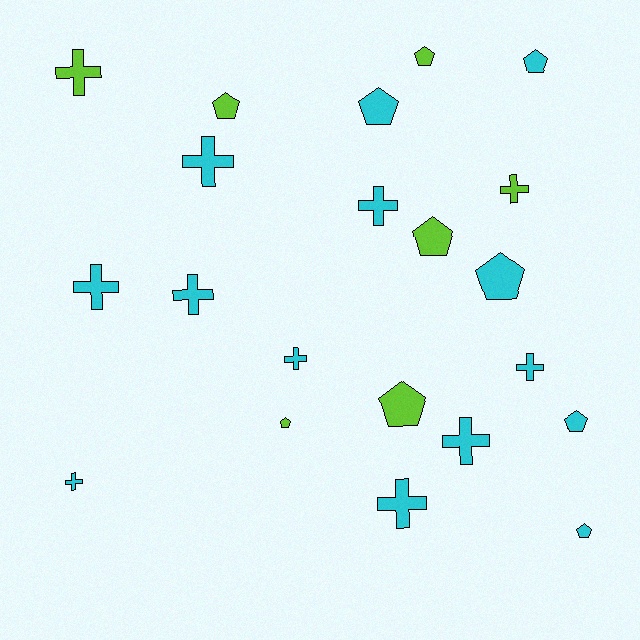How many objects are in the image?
There are 21 objects.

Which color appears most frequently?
Cyan, with 14 objects.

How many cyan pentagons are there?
There are 5 cyan pentagons.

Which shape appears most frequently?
Cross, with 11 objects.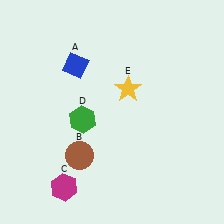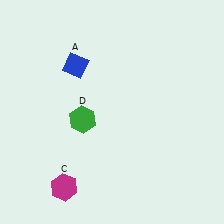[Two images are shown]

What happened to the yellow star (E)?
The yellow star (E) was removed in Image 2. It was in the top-right area of Image 1.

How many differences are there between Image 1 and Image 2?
There are 2 differences between the two images.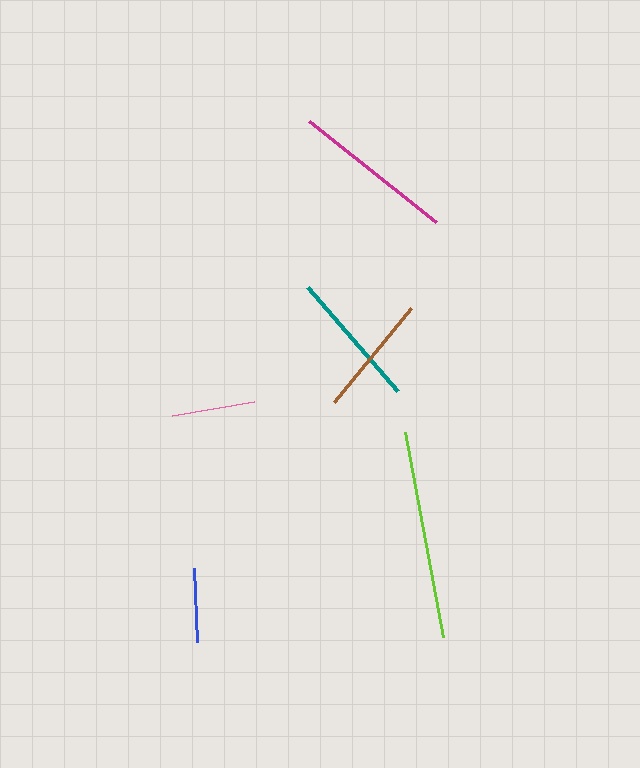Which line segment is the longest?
The lime line is the longest at approximately 209 pixels.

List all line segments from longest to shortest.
From longest to shortest: lime, magenta, teal, brown, pink, blue.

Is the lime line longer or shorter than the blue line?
The lime line is longer than the blue line.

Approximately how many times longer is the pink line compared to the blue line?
The pink line is approximately 1.1 times the length of the blue line.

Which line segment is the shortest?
The blue line is the shortest at approximately 74 pixels.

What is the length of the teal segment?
The teal segment is approximately 138 pixels long.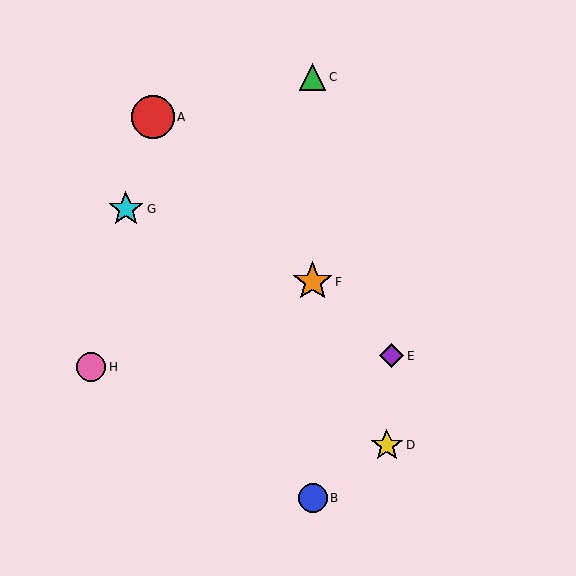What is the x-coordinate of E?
Object E is at x≈392.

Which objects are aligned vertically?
Objects B, C, F are aligned vertically.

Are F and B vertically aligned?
Yes, both are at x≈313.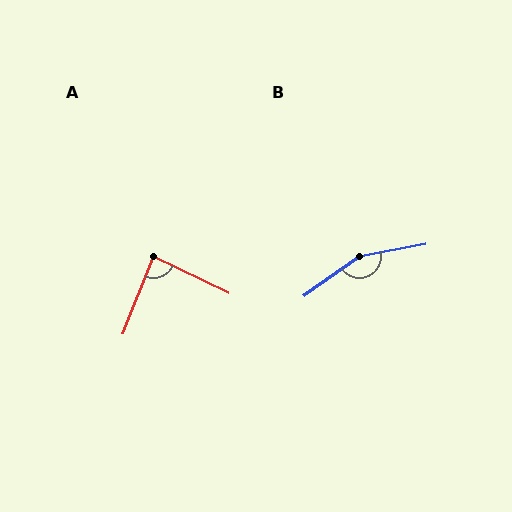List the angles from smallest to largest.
A (86°), B (155°).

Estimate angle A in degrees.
Approximately 86 degrees.